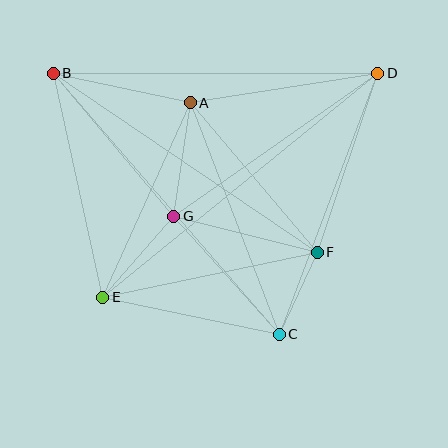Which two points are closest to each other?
Points C and F are closest to each other.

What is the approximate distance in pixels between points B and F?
The distance between B and F is approximately 319 pixels.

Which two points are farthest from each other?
Points D and E are farthest from each other.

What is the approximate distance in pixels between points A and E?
The distance between A and E is approximately 213 pixels.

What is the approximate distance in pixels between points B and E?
The distance between B and E is approximately 229 pixels.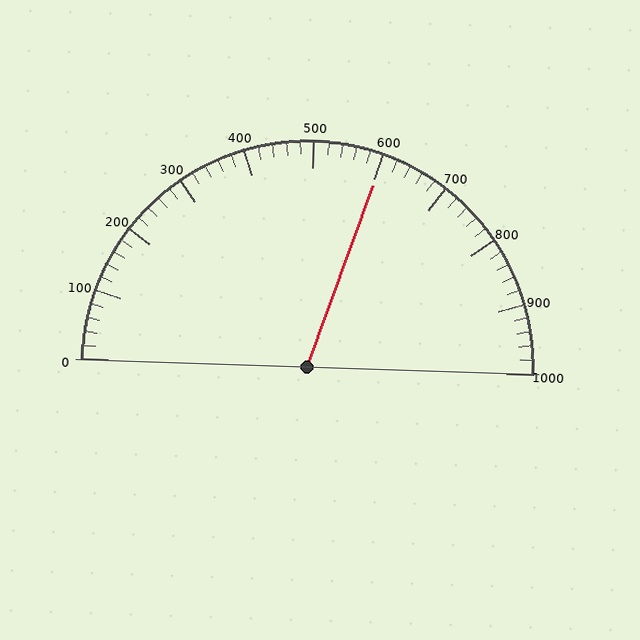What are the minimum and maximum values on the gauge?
The gauge ranges from 0 to 1000.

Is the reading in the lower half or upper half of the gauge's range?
The reading is in the upper half of the range (0 to 1000).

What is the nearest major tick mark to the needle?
The nearest major tick mark is 600.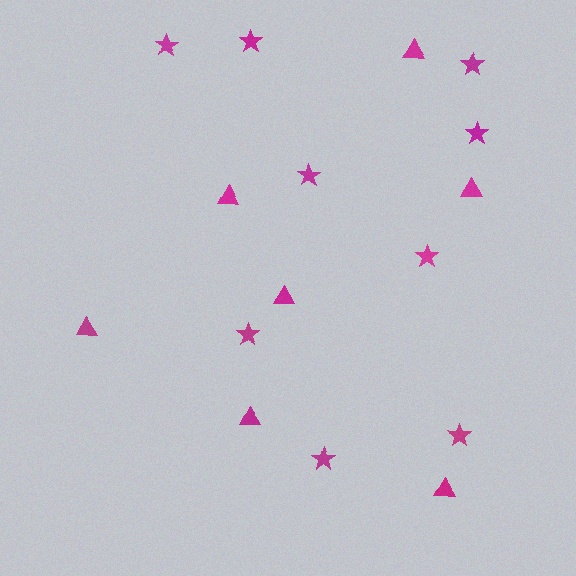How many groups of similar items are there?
There are 2 groups: one group of stars (9) and one group of triangles (7).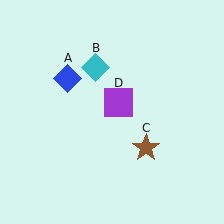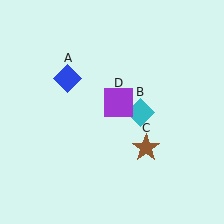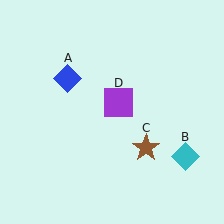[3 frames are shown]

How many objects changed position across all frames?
1 object changed position: cyan diamond (object B).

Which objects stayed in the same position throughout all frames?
Blue diamond (object A) and brown star (object C) and purple square (object D) remained stationary.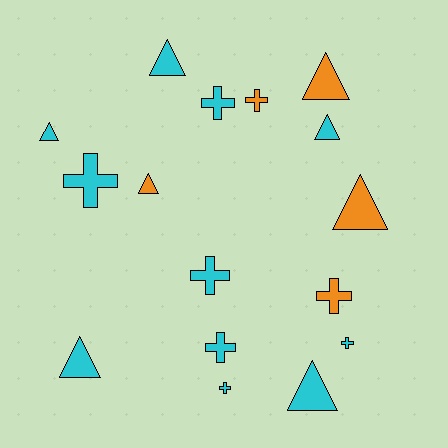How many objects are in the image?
There are 16 objects.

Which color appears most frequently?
Cyan, with 11 objects.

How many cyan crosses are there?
There are 6 cyan crosses.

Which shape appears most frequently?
Cross, with 8 objects.